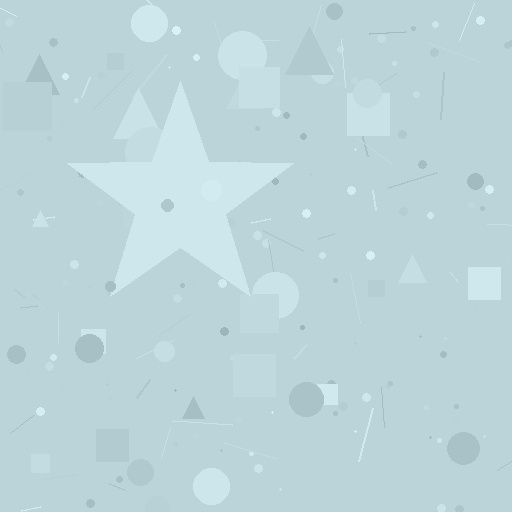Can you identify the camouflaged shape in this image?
The camouflaged shape is a star.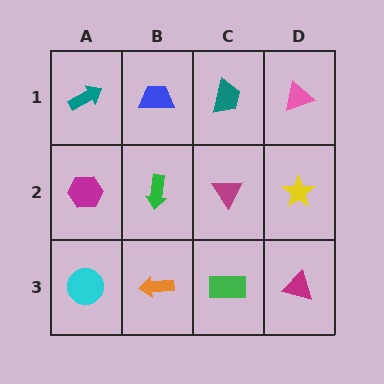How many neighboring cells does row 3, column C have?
3.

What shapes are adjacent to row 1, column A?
A magenta hexagon (row 2, column A), a blue trapezoid (row 1, column B).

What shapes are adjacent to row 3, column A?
A magenta hexagon (row 2, column A), an orange arrow (row 3, column B).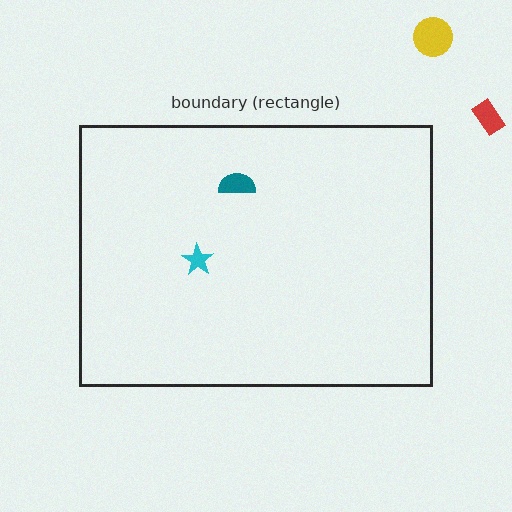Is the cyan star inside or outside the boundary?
Inside.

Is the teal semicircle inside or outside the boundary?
Inside.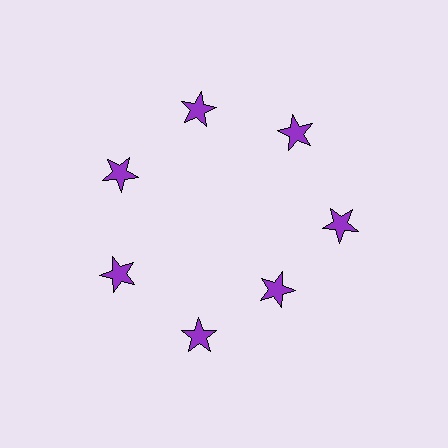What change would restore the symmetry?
The symmetry would be restored by moving it outward, back onto the ring so that all 7 stars sit at equal angles and equal distance from the center.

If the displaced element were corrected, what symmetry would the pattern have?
It would have 7-fold rotational symmetry — the pattern would map onto itself every 51 degrees.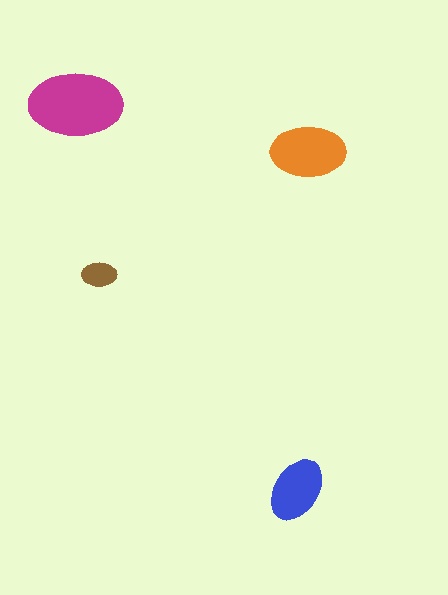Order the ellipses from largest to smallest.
the magenta one, the orange one, the blue one, the brown one.